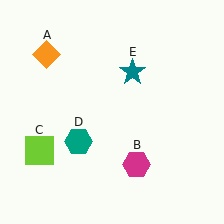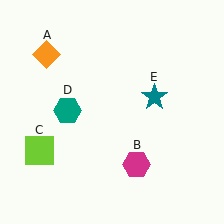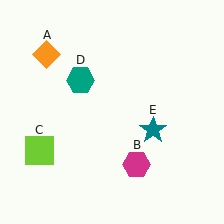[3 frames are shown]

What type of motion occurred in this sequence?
The teal hexagon (object D), teal star (object E) rotated clockwise around the center of the scene.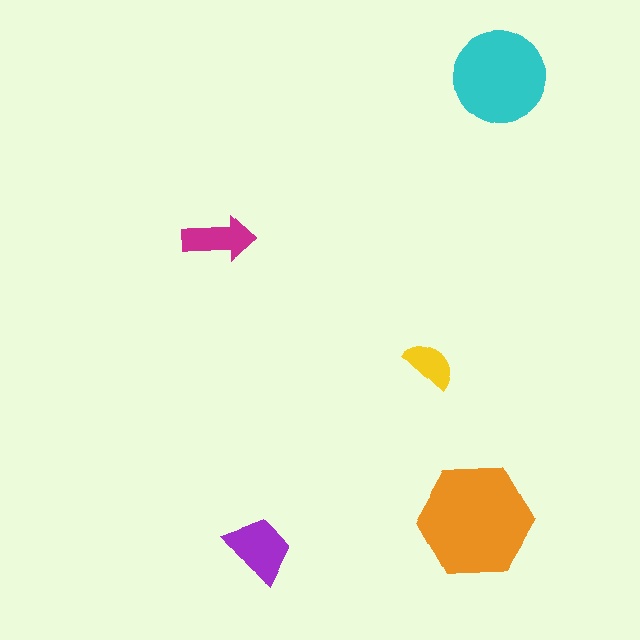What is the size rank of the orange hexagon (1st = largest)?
1st.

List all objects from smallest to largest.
The yellow semicircle, the magenta arrow, the purple trapezoid, the cyan circle, the orange hexagon.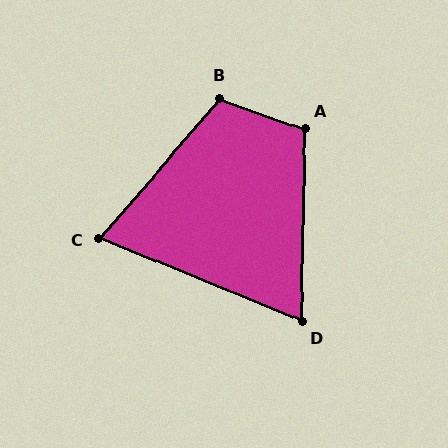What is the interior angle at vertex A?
Approximately 108 degrees (obtuse).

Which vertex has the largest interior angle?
B, at approximately 111 degrees.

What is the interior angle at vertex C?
Approximately 72 degrees (acute).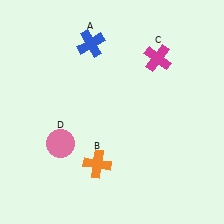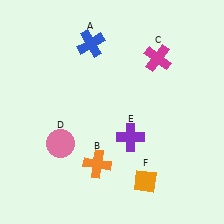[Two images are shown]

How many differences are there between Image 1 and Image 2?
There are 2 differences between the two images.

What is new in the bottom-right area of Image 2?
An orange diamond (F) was added in the bottom-right area of Image 2.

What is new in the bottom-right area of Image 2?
A purple cross (E) was added in the bottom-right area of Image 2.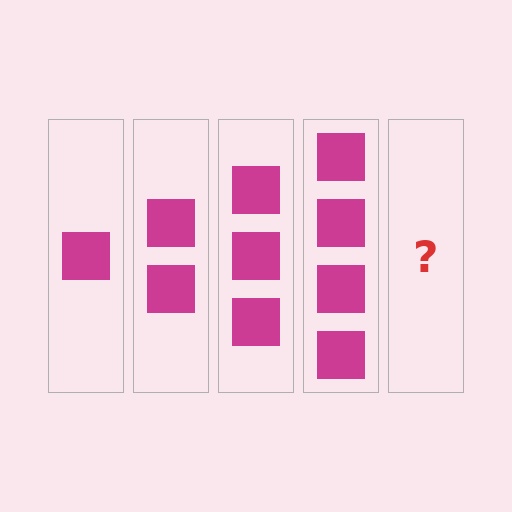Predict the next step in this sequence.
The next step is 5 squares.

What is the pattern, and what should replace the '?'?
The pattern is that each step adds one more square. The '?' should be 5 squares.